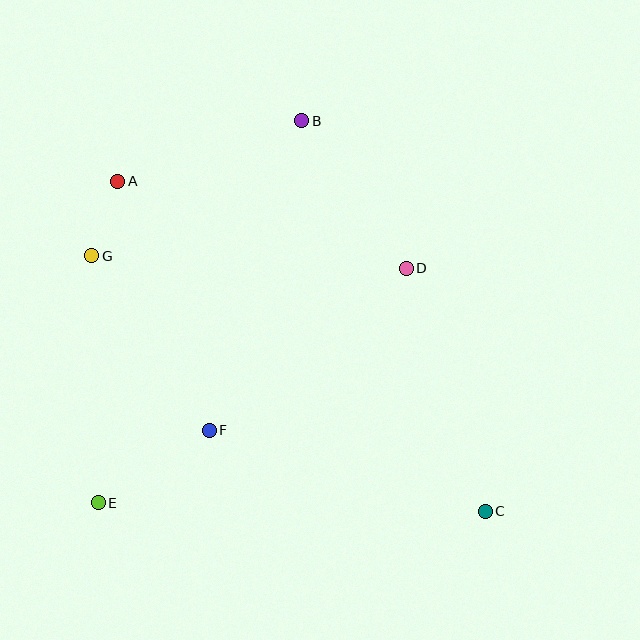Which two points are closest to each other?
Points A and G are closest to each other.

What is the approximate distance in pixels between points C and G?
The distance between C and G is approximately 469 pixels.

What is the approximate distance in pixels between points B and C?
The distance between B and C is approximately 432 pixels.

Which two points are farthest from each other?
Points A and C are farthest from each other.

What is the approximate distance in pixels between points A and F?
The distance between A and F is approximately 266 pixels.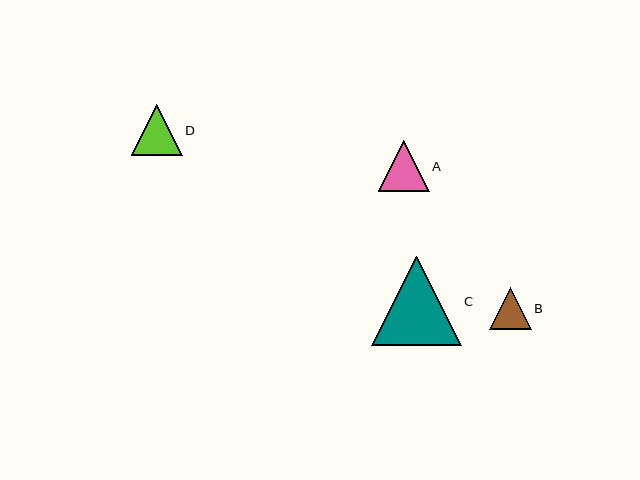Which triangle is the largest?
Triangle C is the largest with a size of approximately 90 pixels.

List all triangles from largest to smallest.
From largest to smallest: C, D, A, B.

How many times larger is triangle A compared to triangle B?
Triangle A is approximately 1.2 times the size of triangle B.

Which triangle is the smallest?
Triangle B is the smallest with a size of approximately 42 pixels.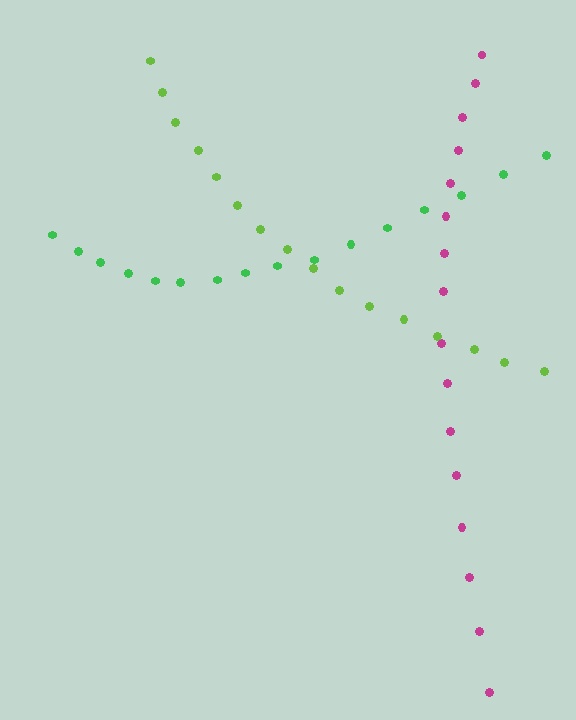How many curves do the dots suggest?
There are 3 distinct paths.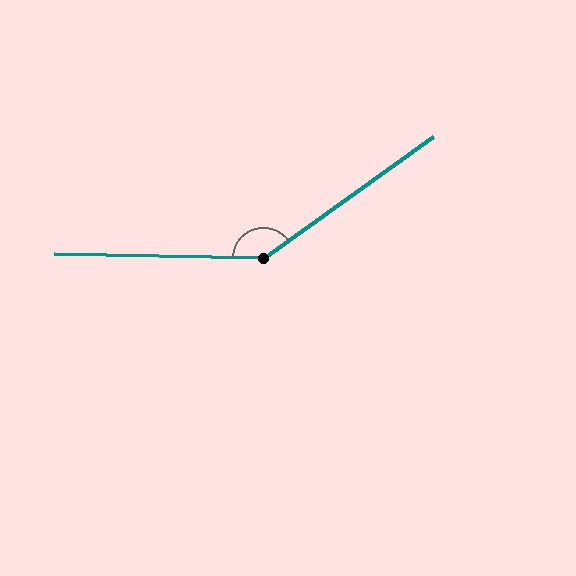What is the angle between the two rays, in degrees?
Approximately 143 degrees.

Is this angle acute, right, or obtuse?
It is obtuse.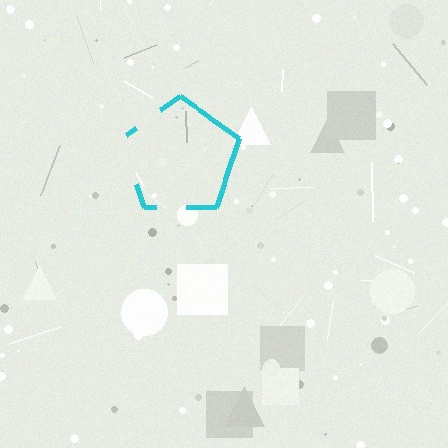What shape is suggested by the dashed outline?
The dashed outline suggests a pentagon.